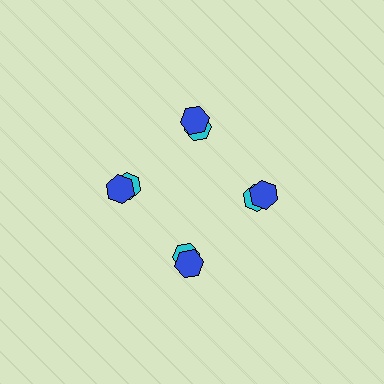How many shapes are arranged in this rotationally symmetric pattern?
There are 8 shapes, arranged in 4 groups of 2.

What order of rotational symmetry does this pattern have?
This pattern has 4-fold rotational symmetry.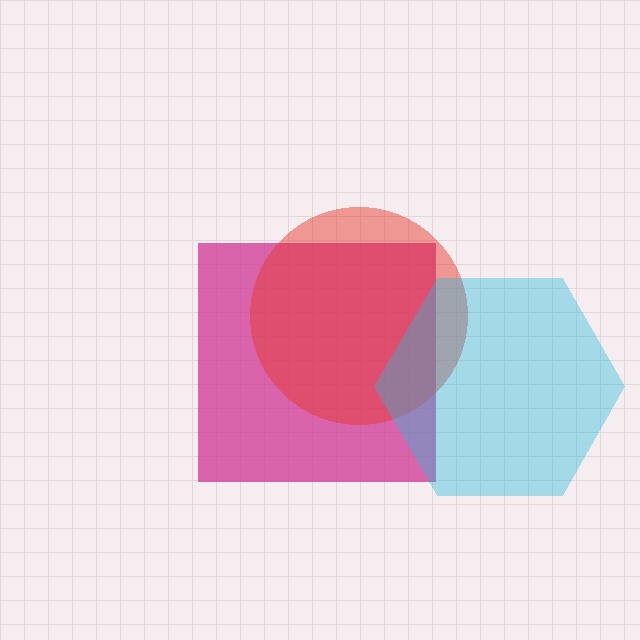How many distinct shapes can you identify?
There are 3 distinct shapes: a magenta square, a red circle, a cyan hexagon.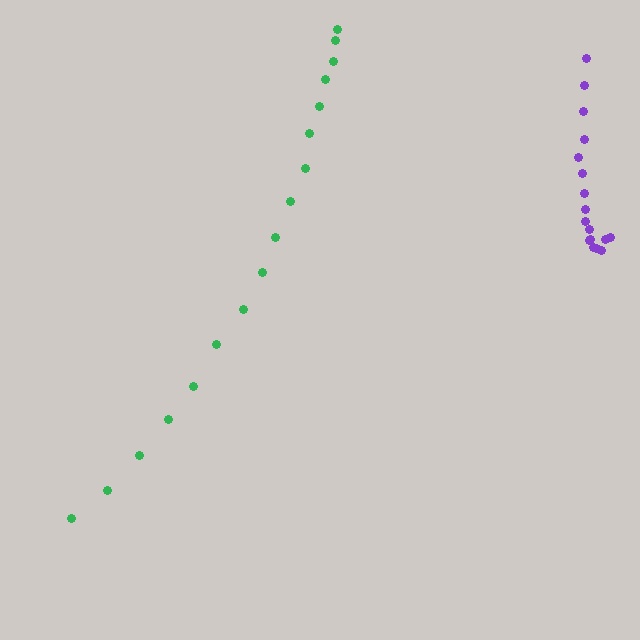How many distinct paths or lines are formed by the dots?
There are 2 distinct paths.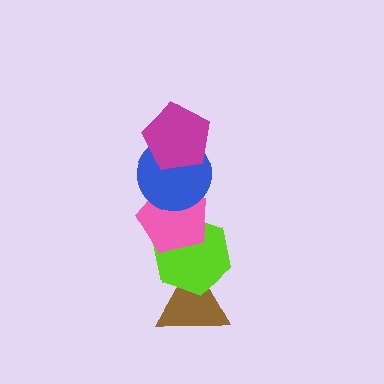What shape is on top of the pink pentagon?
The blue circle is on top of the pink pentagon.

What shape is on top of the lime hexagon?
The pink pentagon is on top of the lime hexagon.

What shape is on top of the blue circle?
The magenta pentagon is on top of the blue circle.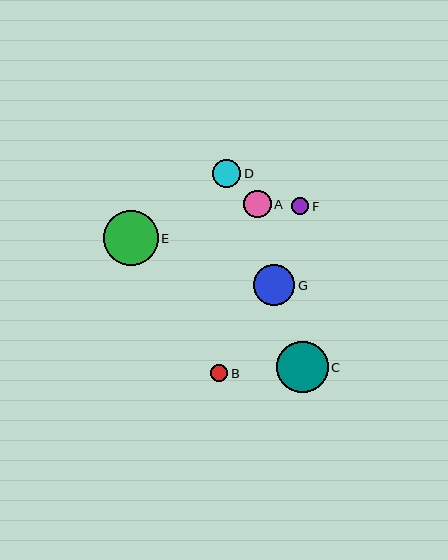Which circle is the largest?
Circle E is the largest with a size of approximately 55 pixels.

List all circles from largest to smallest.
From largest to smallest: E, C, G, D, A, F, B.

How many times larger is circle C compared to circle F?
Circle C is approximately 2.9 times the size of circle F.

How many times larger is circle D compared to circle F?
Circle D is approximately 1.6 times the size of circle F.